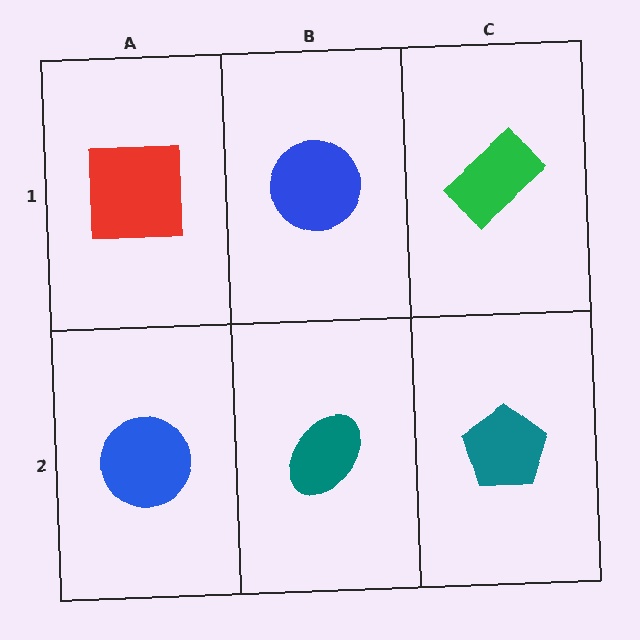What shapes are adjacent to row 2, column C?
A green rectangle (row 1, column C), a teal ellipse (row 2, column B).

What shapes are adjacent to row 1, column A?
A blue circle (row 2, column A), a blue circle (row 1, column B).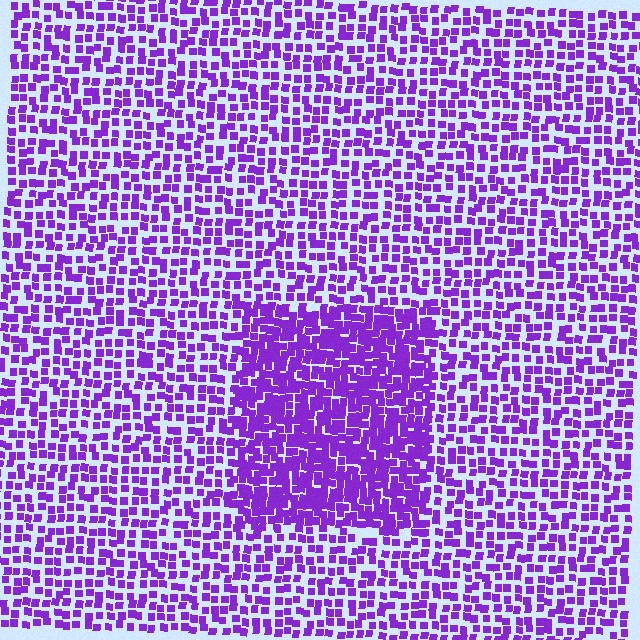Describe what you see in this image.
The image contains small purple elements arranged at two different densities. A rectangle-shaped region is visible where the elements are more densely packed than the surrounding area.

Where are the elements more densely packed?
The elements are more densely packed inside the rectangle boundary.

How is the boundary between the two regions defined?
The boundary is defined by a change in element density (approximately 1.9x ratio). All elements are the same color, size, and shape.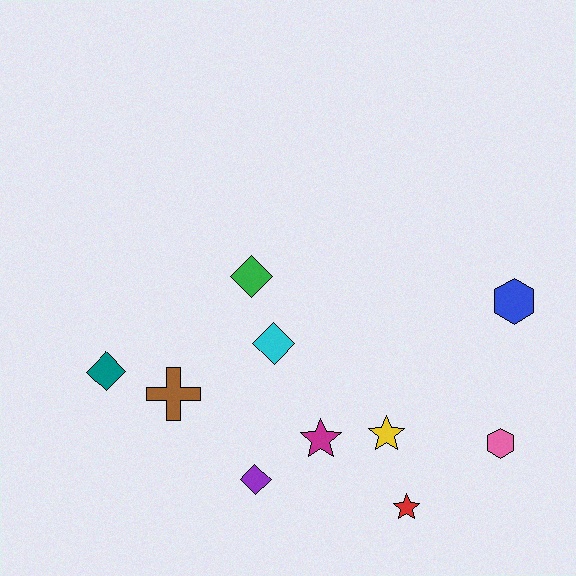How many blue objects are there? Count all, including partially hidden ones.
There is 1 blue object.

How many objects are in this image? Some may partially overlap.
There are 10 objects.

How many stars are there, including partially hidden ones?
There are 3 stars.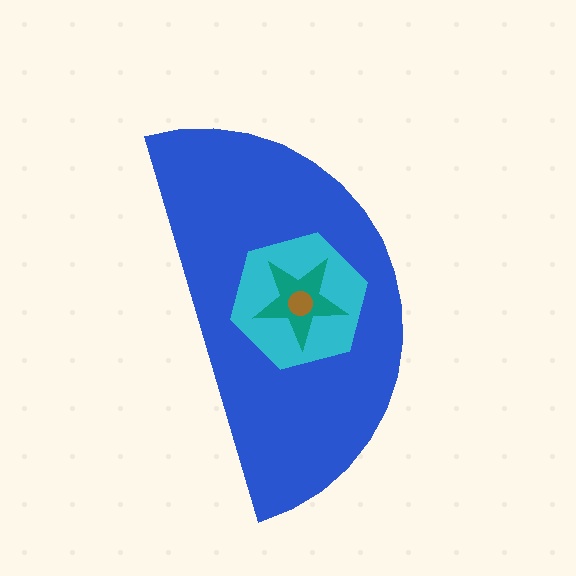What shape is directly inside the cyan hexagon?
The teal star.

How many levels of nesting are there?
4.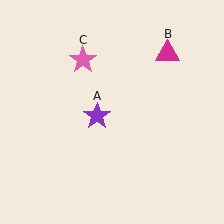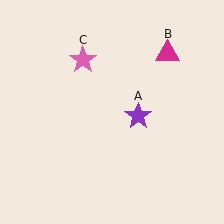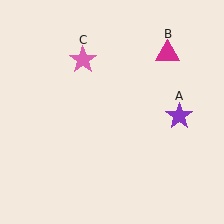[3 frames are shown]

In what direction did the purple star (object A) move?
The purple star (object A) moved right.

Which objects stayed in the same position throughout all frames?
Magenta triangle (object B) and pink star (object C) remained stationary.